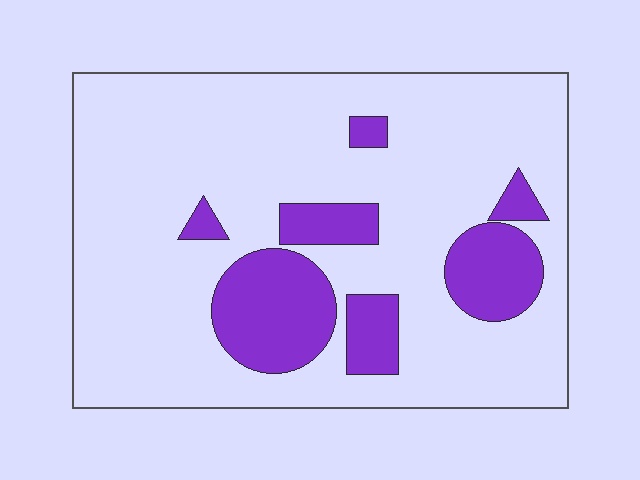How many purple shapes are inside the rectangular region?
7.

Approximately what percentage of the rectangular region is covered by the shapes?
Approximately 20%.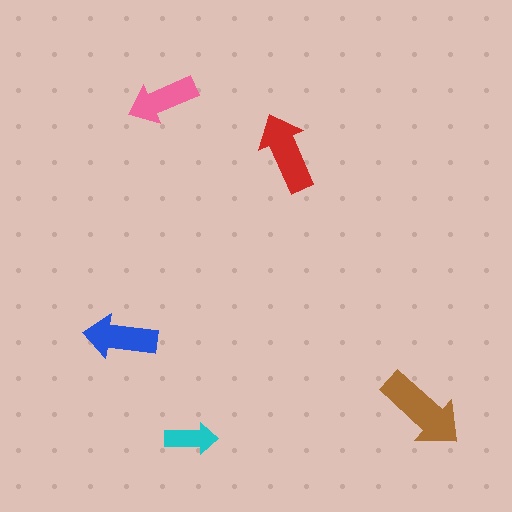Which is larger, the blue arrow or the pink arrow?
The blue one.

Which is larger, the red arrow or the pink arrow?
The red one.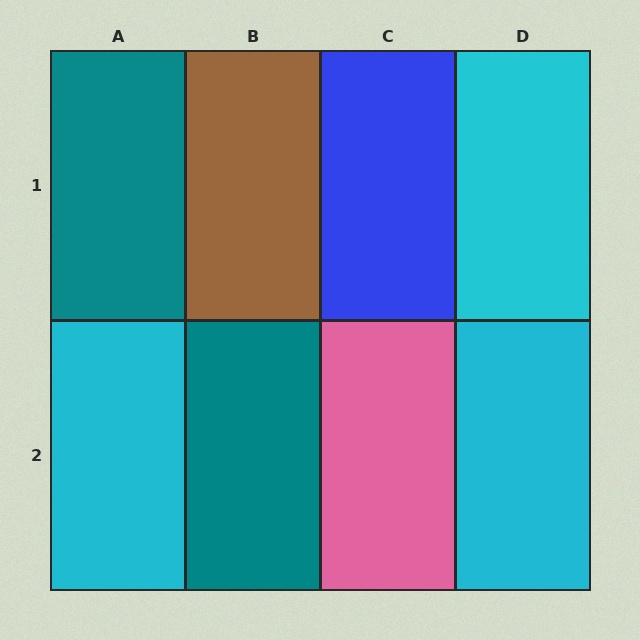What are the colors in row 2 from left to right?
Cyan, teal, pink, cyan.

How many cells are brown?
1 cell is brown.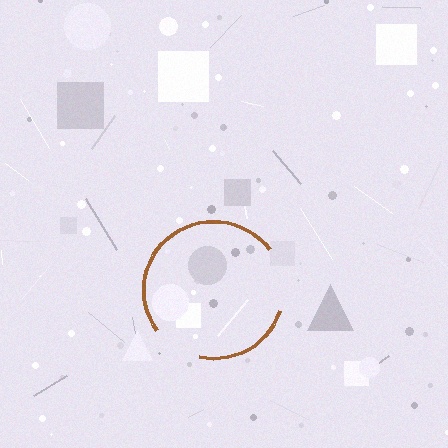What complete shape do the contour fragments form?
The contour fragments form a circle.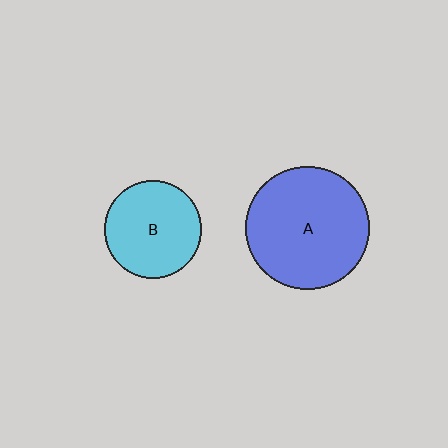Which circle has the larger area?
Circle A (blue).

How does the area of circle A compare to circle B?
Approximately 1.6 times.